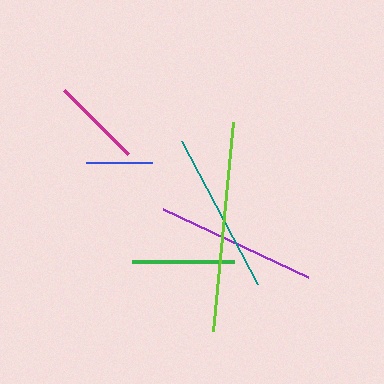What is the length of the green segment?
The green segment is approximately 103 pixels long.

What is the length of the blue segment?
The blue segment is approximately 66 pixels long.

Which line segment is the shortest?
The blue line is the shortest at approximately 66 pixels.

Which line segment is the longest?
The lime line is the longest at approximately 210 pixels.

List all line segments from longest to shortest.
From longest to shortest: lime, teal, purple, green, magenta, blue.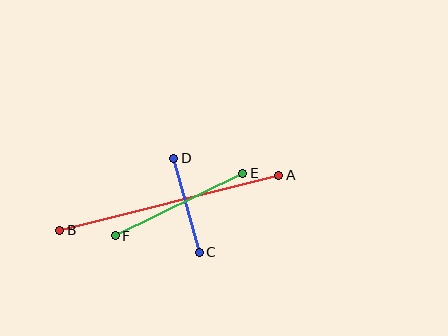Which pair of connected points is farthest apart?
Points A and B are farthest apart.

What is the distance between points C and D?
The distance is approximately 97 pixels.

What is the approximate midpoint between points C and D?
The midpoint is at approximately (186, 205) pixels.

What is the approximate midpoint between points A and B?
The midpoint is at approximately (169, 203) pixels.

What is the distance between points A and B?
The distance is approximately 226 pixels.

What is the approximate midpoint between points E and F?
The midpoint is at approximately (179, 204) pixels.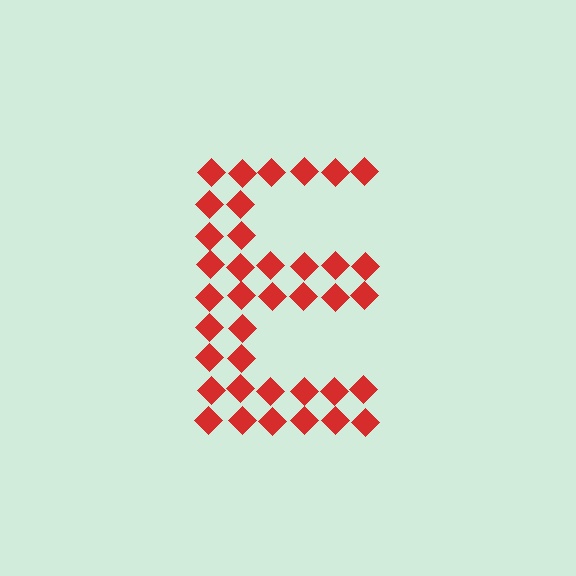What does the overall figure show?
The overall figure shows the letter E.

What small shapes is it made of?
It is made of small diamonds.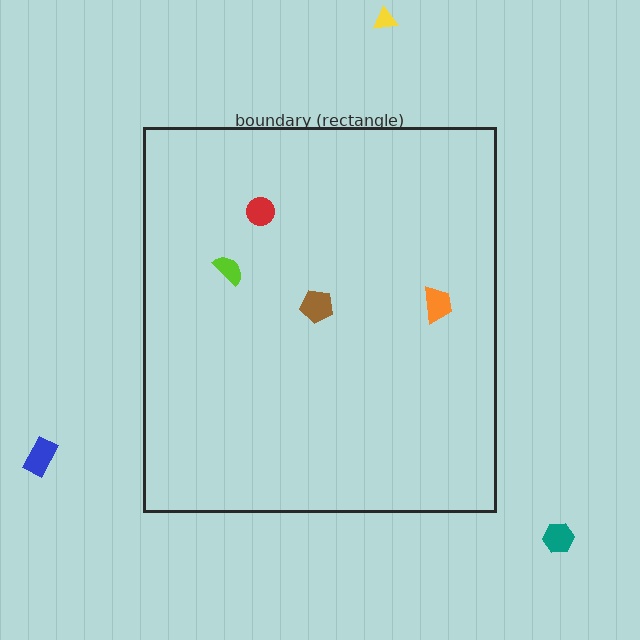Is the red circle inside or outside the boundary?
Inside.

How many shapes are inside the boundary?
4 inside, 3 outside.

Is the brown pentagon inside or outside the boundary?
Inside.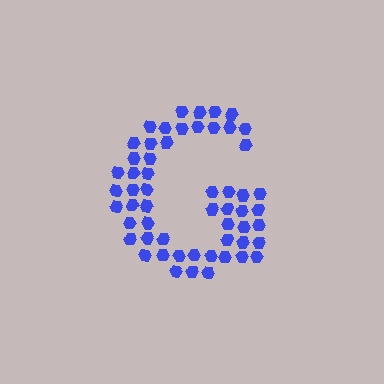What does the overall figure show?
The overall figure shows the letter G.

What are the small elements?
The small elements are hexagons.